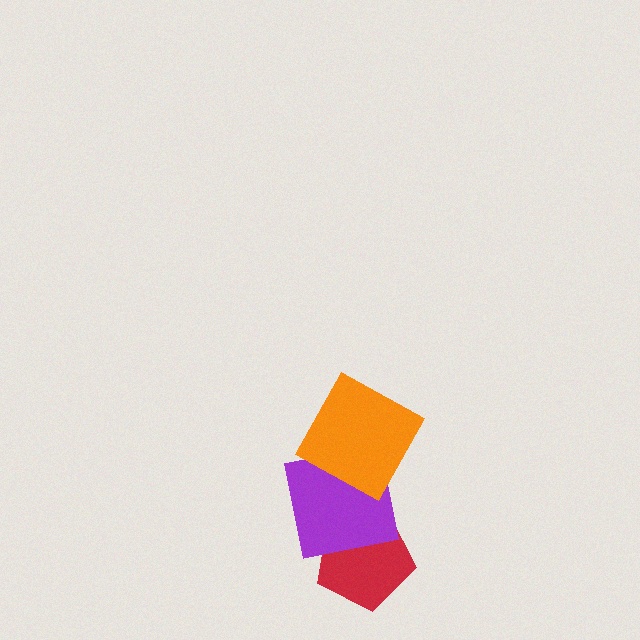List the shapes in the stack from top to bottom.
From top to bottom: the orange square, the purple square, the red pentagon.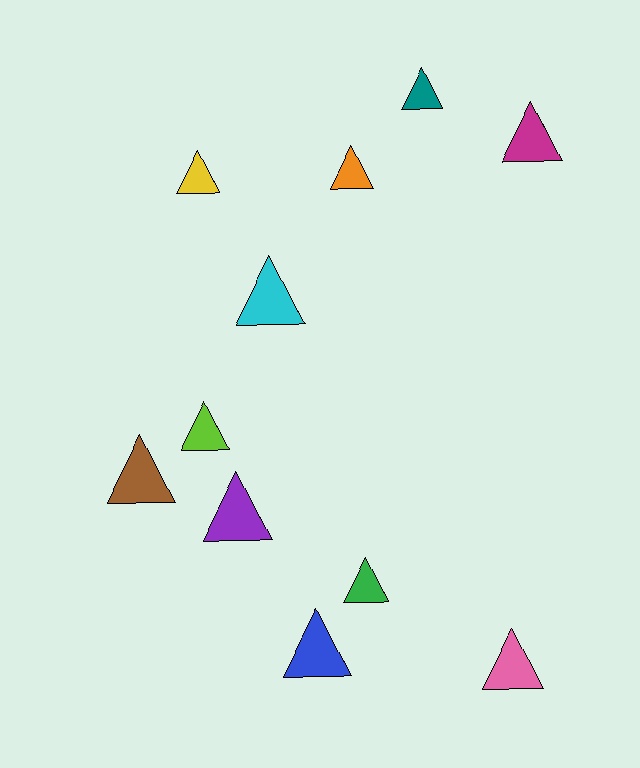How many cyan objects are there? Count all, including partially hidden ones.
There is 1 cyan object.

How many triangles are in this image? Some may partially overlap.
There are 11 triangles.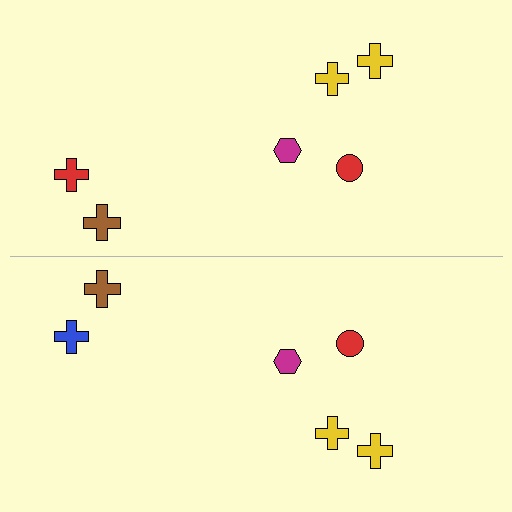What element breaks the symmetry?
The blue cross on the bottom side breaks the symmetry — its mirror counterpart is red.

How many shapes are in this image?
There are 12 shapes in this image.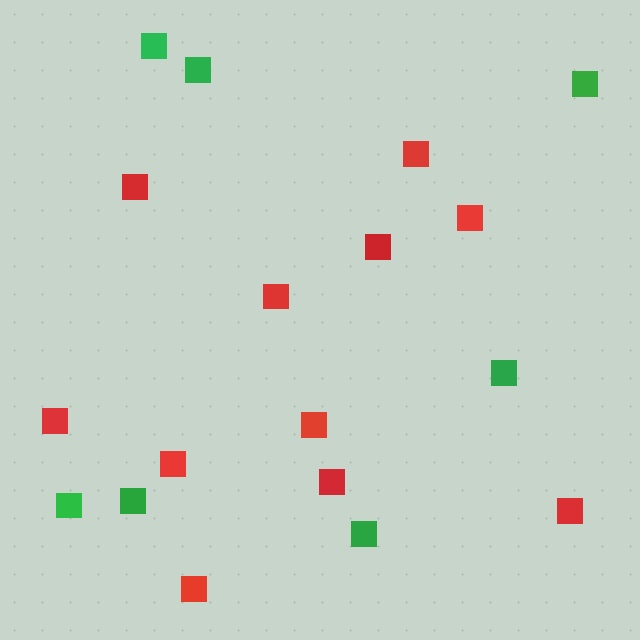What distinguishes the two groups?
There are 2 groups: one group of green squares (7) and one group of red squares (11).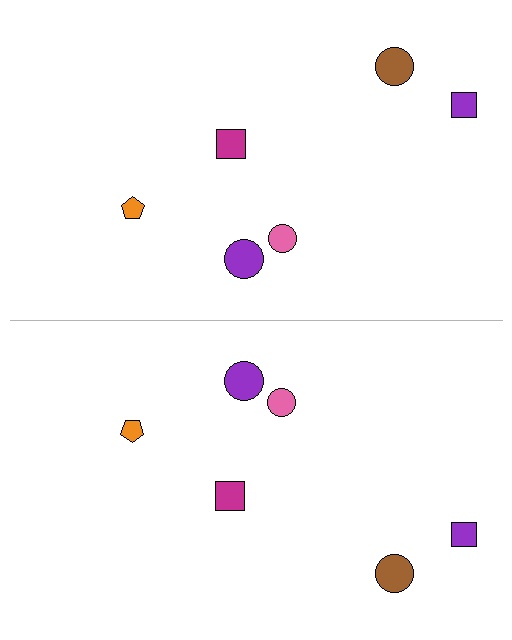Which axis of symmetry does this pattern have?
The pattern has a horizontal axis of symmetry running through the center of the image.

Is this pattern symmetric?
Yes, this pattern has bilateral (reflection) symmetry.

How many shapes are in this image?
There are 12 shapes in this image.